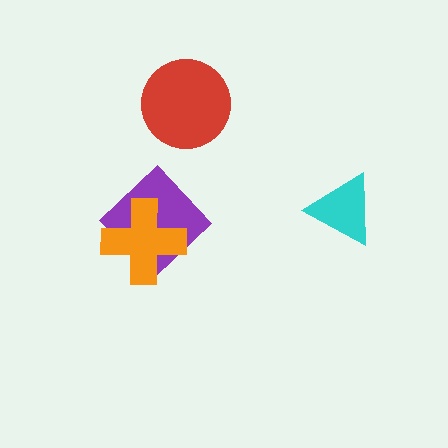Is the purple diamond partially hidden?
Yes, it is partially covered by another shape.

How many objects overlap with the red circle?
0 objects overlap with the red circle.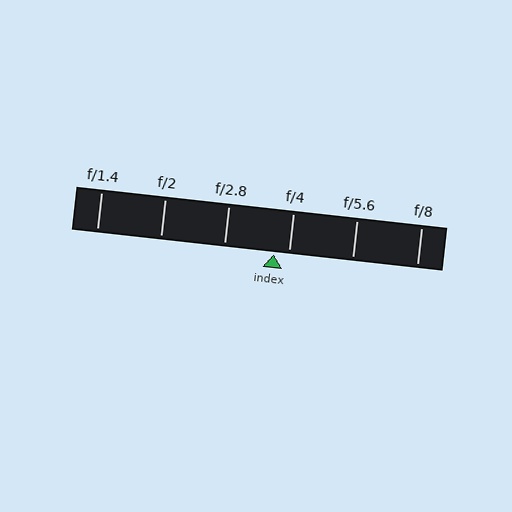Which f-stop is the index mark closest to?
The index mark is closest to f/4.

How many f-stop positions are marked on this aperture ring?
There are 6 f-stop positions marked.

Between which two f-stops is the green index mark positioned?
The index mark is between f/2.8 and f/4.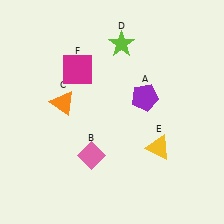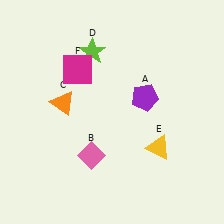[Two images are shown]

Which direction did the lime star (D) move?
The lime star (D) moved left.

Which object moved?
The lime star (D) moved left.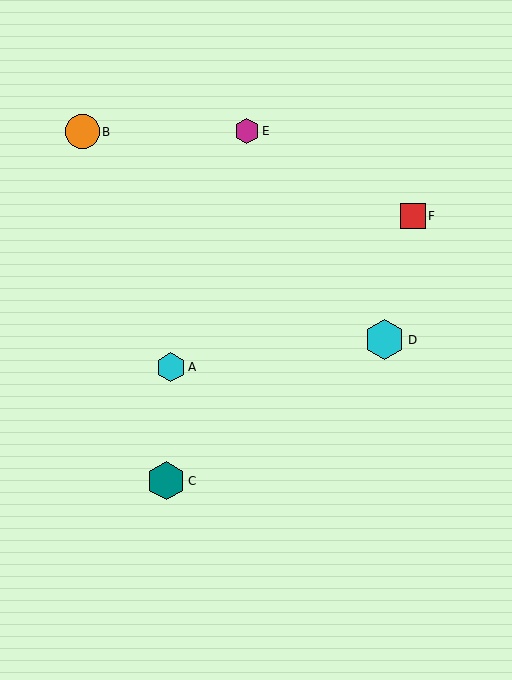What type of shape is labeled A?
Shape A is a cyan hexagon.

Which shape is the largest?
The cyan hexagon (labeled D) is the largest.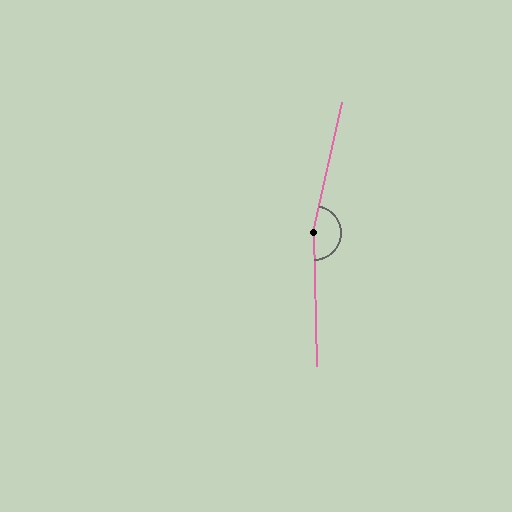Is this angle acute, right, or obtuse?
It is obtuse.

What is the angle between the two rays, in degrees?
Approximately 166 degrees.